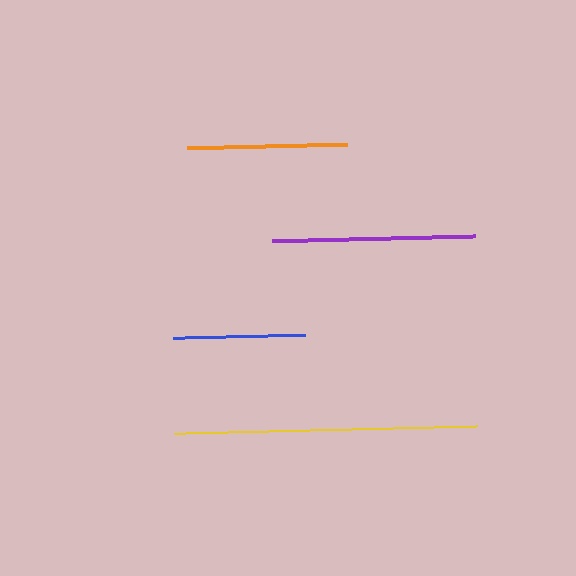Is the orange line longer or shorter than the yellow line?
The yellow line is longer than the orange line.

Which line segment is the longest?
The yellow line is the longest at approximately 304 pixels.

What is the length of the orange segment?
The orange segment is approximately 160 pixels long.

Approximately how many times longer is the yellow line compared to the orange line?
The yellow line is approximately 1.9 times the length of the orange line.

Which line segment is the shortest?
The blue line is the shortest at approximately 132 pixels.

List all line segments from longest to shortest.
From longest to shortest: yellow, purple, orange, blue.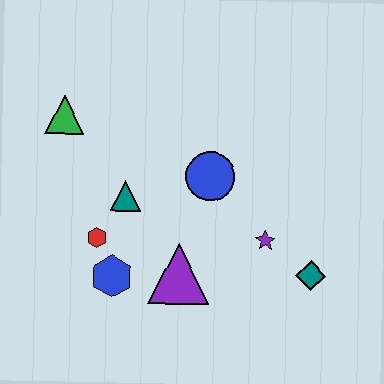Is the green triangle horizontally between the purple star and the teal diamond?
No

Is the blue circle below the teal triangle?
No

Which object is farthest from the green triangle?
The teal diamond is farthest from the green triangle.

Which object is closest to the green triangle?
The teal triangle is closest to the green triangle.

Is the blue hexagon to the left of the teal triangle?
Yes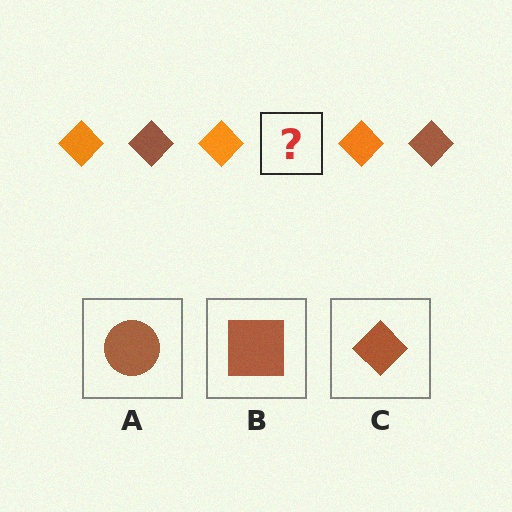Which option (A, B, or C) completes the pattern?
C.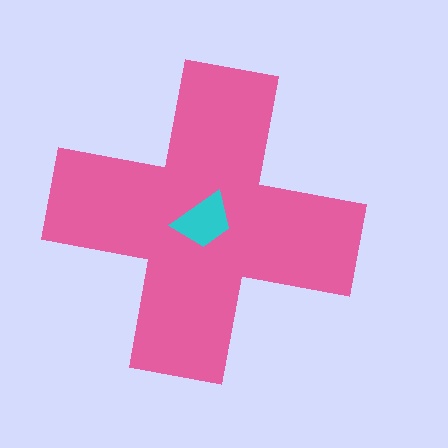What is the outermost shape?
The pink cross.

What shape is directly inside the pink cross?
The cyan trapezoid.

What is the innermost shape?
The cyan trapezoid.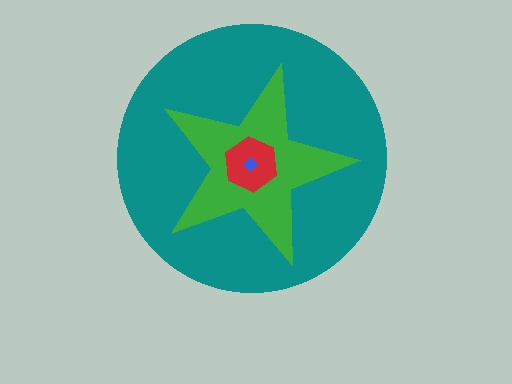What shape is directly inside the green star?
The red hexagon.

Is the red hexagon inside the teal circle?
Yes.